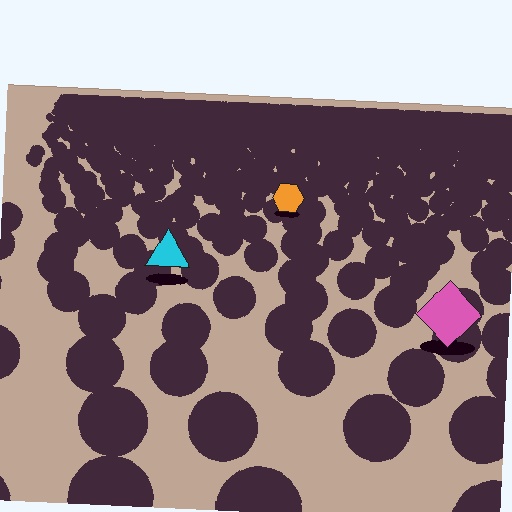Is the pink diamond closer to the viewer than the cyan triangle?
Yes. The pink diamond is closer — you can tell from the texture gradient: the ground texture is coarser near it.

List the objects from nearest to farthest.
From nearest to farthest: the pink diamond, the cyan triangle, the orange hexagon.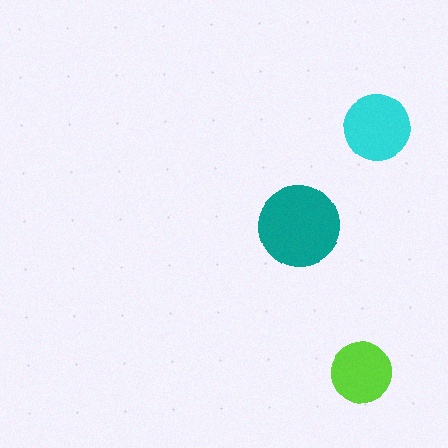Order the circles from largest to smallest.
the teal one, the cyan one, the lime one.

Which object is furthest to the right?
The cyan circle is rightmost.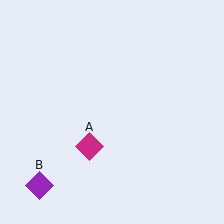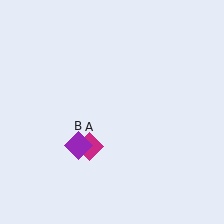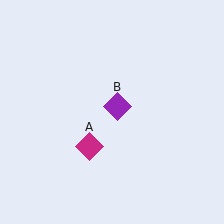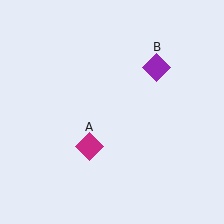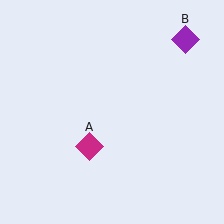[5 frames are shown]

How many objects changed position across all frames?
1 object changed position: purple diamond (object B).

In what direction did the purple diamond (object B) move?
The purple diamond (object B) moved up and to the right.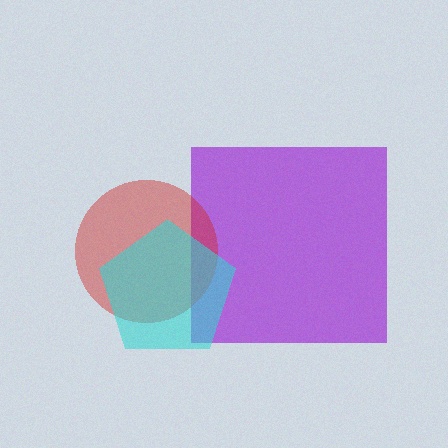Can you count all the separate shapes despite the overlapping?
Yes, there are 3 separate shapes.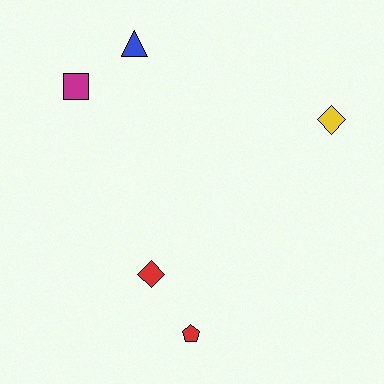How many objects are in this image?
There are 5 objects.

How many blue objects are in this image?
There is 1 blue object.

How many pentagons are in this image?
There is 1 pentagon.